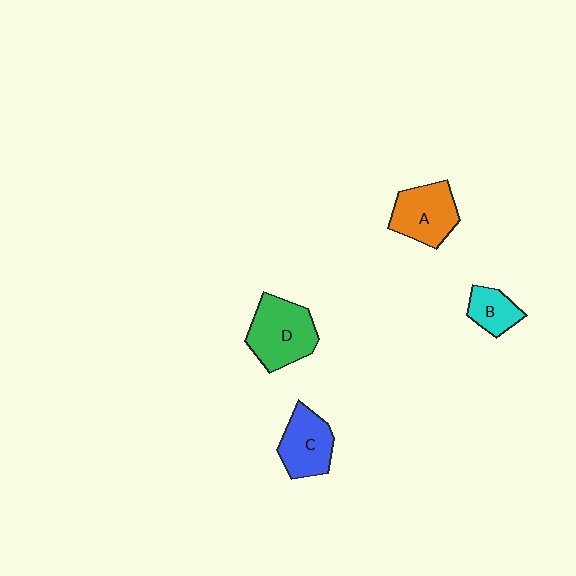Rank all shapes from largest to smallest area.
From largest to smallest: D (green), A (orange), C (blue), B (cyan).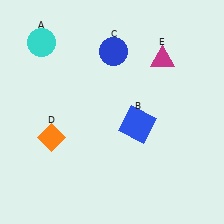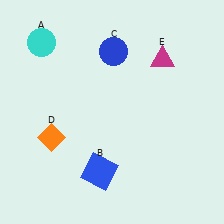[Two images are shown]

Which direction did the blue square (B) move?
The blue square (B) moved down.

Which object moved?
The blue square (B) moved down.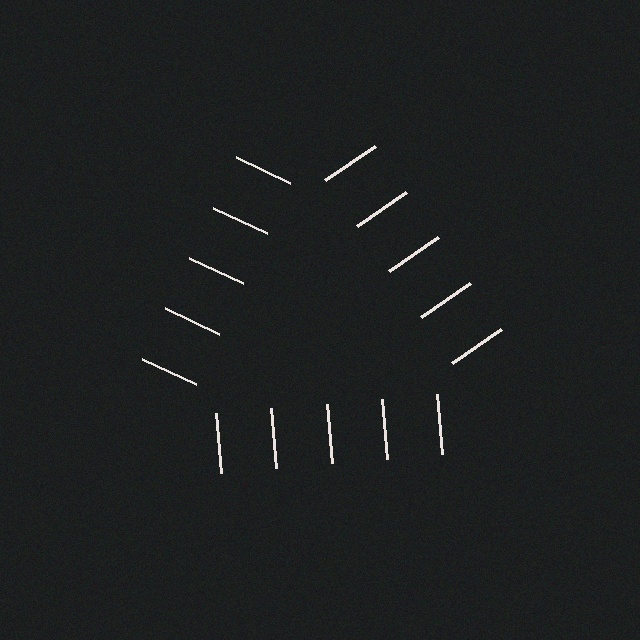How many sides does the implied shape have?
3 sides — the line-ends trace a triangle.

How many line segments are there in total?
15 — 5 along each of the 3 edges.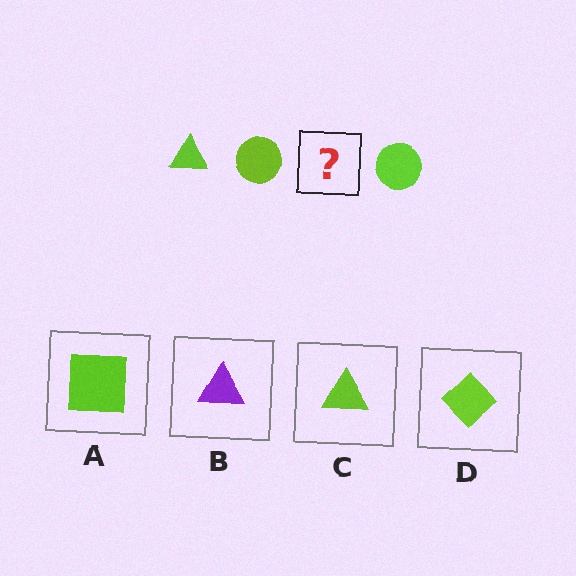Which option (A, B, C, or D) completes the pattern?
C.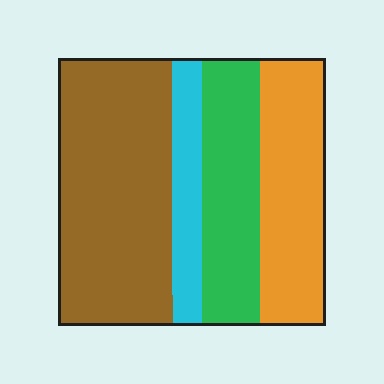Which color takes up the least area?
Cyan, at roughly 10%.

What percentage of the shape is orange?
Orange takes up about one quarter (1/4) of the shape.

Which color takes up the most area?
Brown, at roughly 45%.